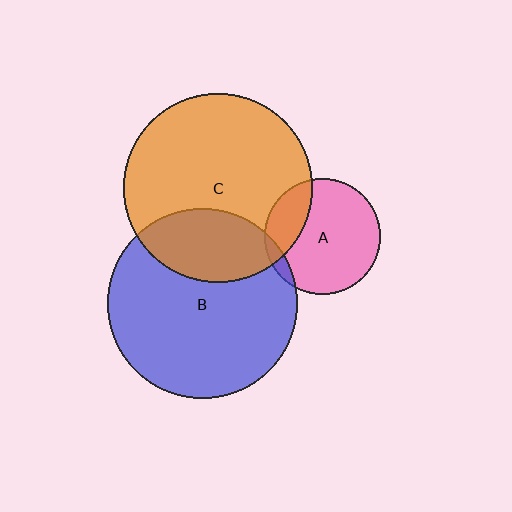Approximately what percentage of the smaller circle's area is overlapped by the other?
Approximately 25%.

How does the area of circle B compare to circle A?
Approximately 2.7 times.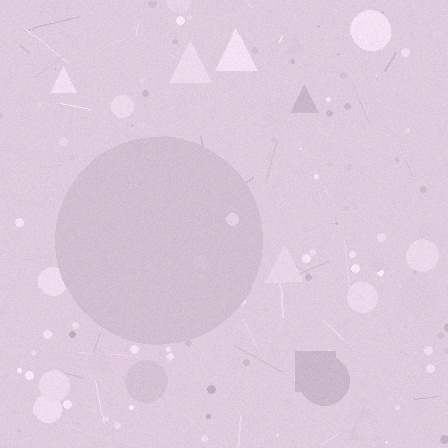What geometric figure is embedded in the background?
A circle is embedded in the background.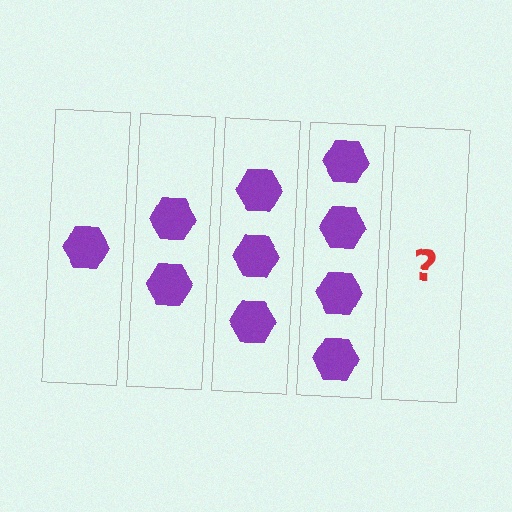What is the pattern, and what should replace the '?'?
The pattern is that each step adds one more hexagon. The '?' should be 5 hexagons.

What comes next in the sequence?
The next element should be 5 hexagons.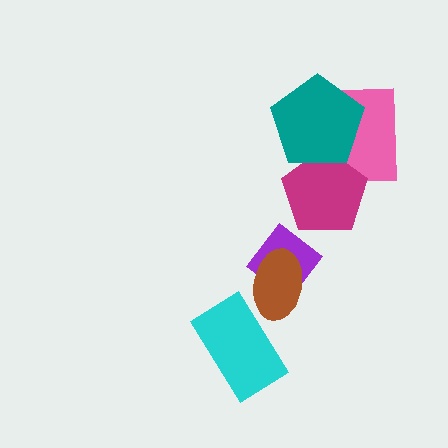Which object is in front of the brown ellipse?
The cyan rectangle is in front of the brown ellipse.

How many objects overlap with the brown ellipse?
2 objects overlap with the brown ellipse.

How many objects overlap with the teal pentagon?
2 objects overlap with the teal pentagon.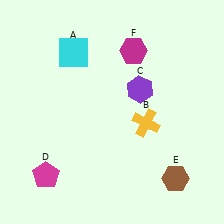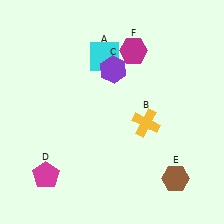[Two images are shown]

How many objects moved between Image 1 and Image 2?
2 objects moved between the two images.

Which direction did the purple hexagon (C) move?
The purple hexagon (C) moved left.